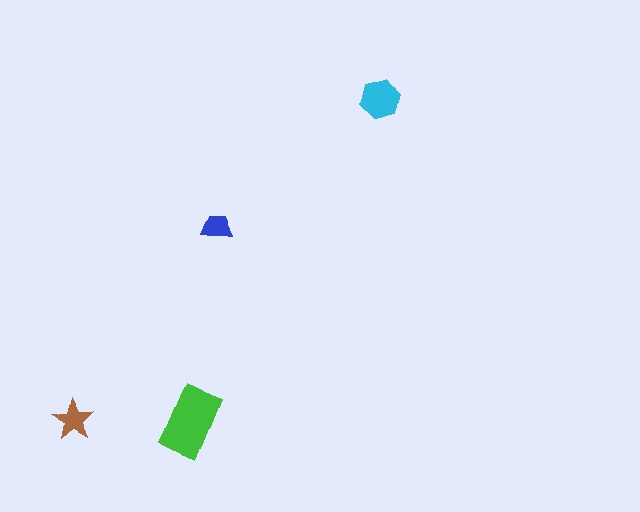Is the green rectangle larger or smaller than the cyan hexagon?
Larger.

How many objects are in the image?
There are 4 objects in the image.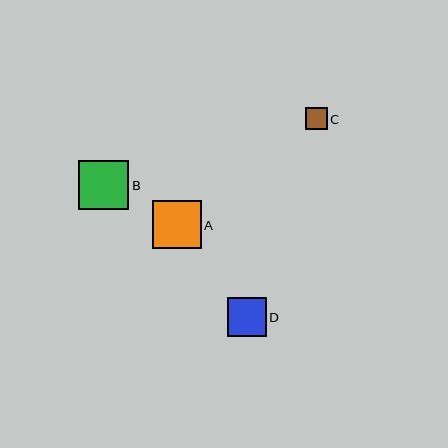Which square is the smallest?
Square C is the smallest with a size of approximately 22 pixels.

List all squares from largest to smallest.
From largest to smallest: B, A, D, C.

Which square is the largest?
Square B is the largest with a size of approximately 50 pixels.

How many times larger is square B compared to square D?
Square B is approximately 1.3 times the size of square D.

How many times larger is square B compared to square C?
Square B is approximately 2.3 times the size of square C.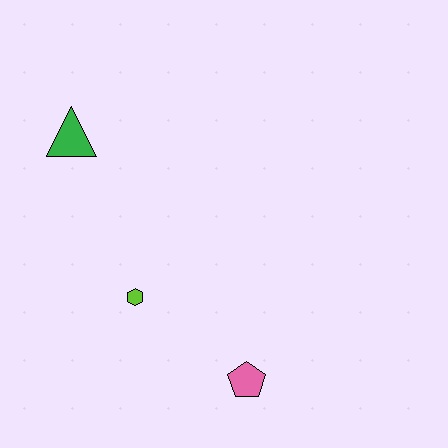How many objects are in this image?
There are 3 objects.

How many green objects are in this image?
There is 1 green object.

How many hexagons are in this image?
There is 1 hexagon.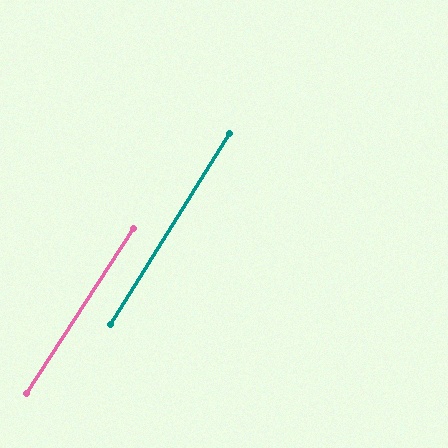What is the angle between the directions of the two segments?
Approximately 1 degree.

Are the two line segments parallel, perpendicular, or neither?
Parallel — their directions differ by only 0.9°.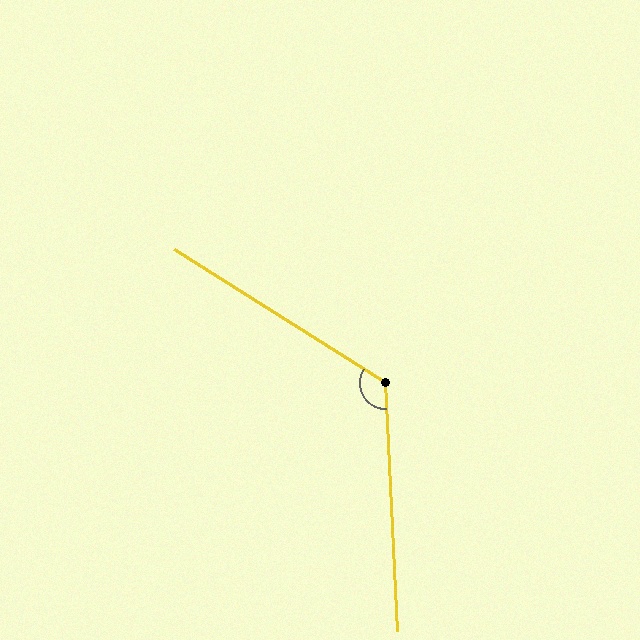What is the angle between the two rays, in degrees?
Approximately 125 degrees.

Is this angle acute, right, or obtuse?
It is obtuse.